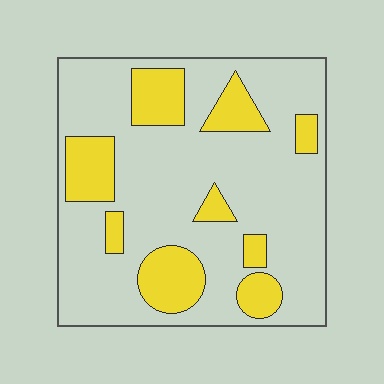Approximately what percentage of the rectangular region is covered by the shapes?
Approximately 25%.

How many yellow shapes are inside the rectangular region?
9.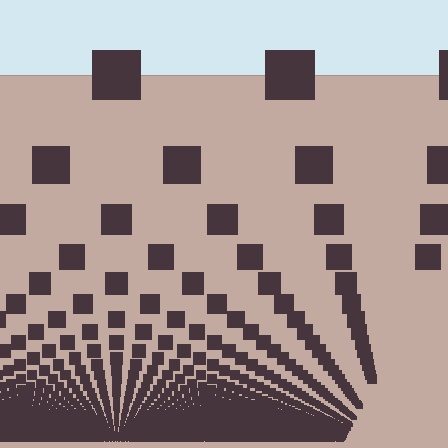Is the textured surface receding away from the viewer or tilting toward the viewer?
The surface appears to tilt toward the viewer. Texture elements get larger and sparser toward the top.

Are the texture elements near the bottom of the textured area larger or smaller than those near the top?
Smaller. The gradient is inverted — elements near the bottom are smaller and denser.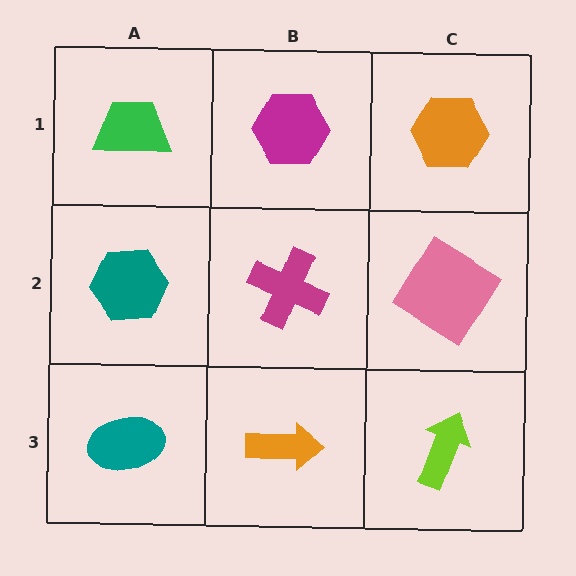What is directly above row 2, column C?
An orange hexagon.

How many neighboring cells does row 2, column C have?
3.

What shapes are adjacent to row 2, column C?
An orange hexagon (row 1, column C), a lime arrow (row 3, column C), a magenta cross (row 2, column B).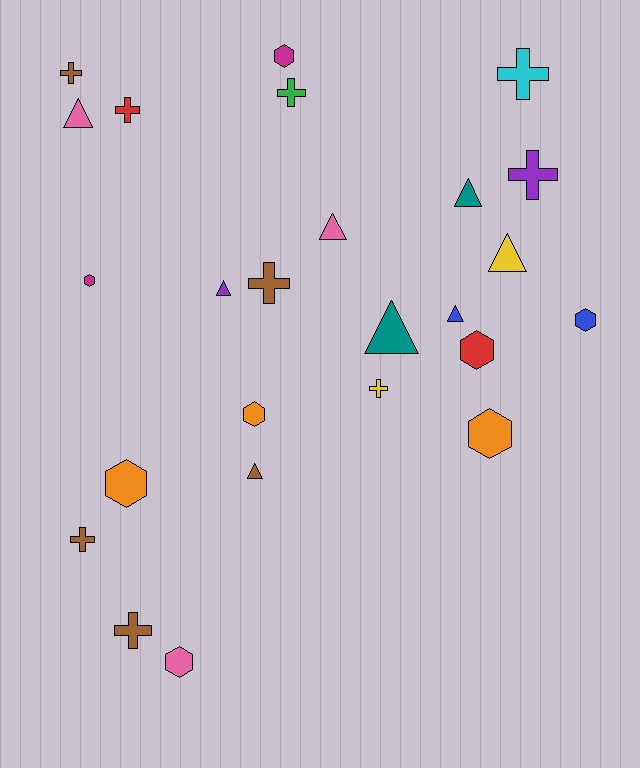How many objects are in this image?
There are 25 objects.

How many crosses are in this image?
There are 9 crosses.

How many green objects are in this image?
There is 1 green object.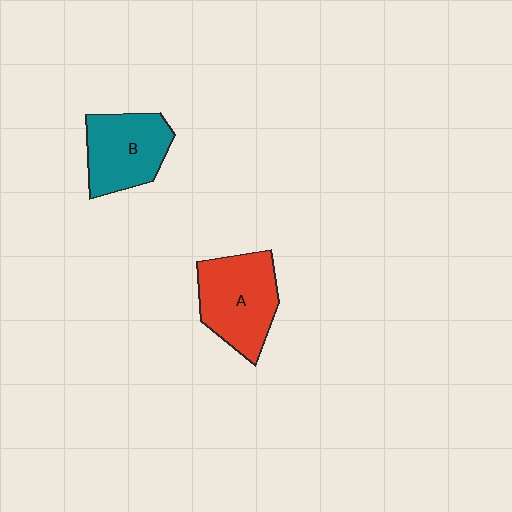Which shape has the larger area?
Shape A (red).